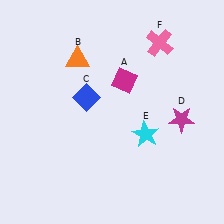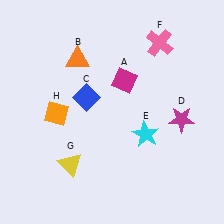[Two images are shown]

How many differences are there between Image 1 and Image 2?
There are 2 differences between the two images.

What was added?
A yellow triangle (G), an orange diamond (H) were added in Image 2.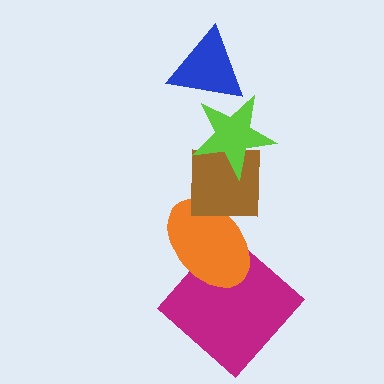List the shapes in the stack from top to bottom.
From top to bottom: the blue triangle, the lime star, the brown square, the orange ellipse, the magenta diamond.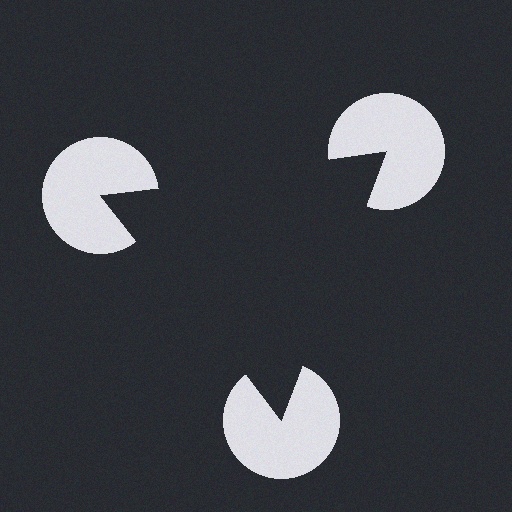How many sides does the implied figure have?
3 sides.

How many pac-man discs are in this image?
There are 3 — one at each vertex of the illusory triangle.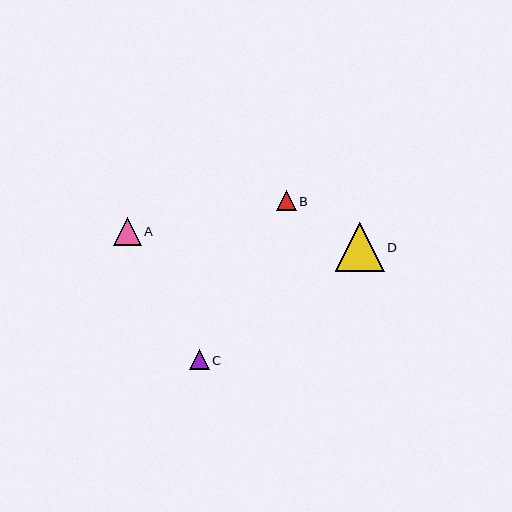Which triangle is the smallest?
Triangle B is the smallest with a size of approximately 20 pixels.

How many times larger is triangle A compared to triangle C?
Triangle A is approximately 1.4 times the size of triangle C.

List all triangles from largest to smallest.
From largest to smallest: D, A, C, B.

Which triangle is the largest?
Triangle D is the largest with a size of approximately 49 pixels.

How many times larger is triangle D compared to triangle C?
Triangle D is approximately 2.5 times the size of triangle C.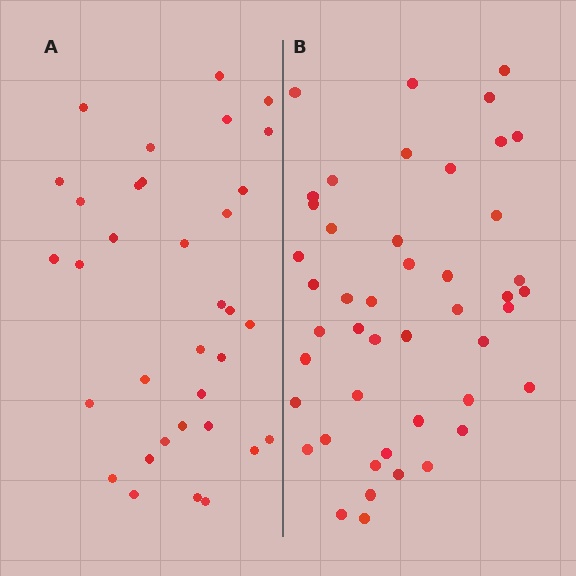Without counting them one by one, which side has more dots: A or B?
Region B (the right region) has more dots.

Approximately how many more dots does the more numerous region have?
Region B has roughly 12 or so more dots than region A.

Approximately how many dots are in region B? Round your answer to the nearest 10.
About 50 dots. (The exact count is 46, which rounds to 50.)